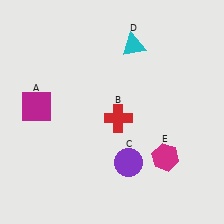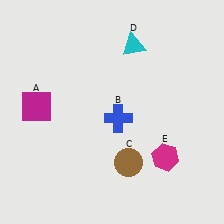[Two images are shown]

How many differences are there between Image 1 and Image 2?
There are 2 differences between the two images.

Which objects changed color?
B changed from red to blue. C changed from purple to brown.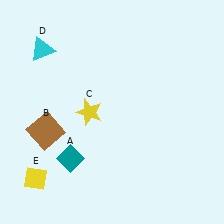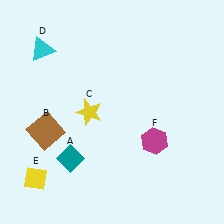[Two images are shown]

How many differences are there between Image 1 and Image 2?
There is 1 difference between the two images.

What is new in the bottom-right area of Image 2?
A magenta hexagon (F) was added in the bottom-right area of Image 2.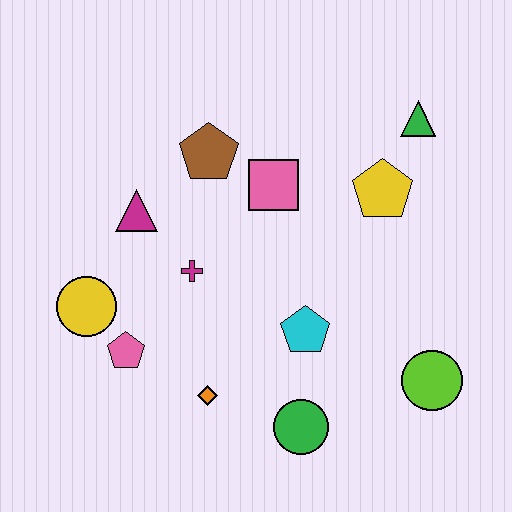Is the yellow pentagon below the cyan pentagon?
No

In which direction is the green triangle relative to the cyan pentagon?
The green triangle is above the cyan pentagon.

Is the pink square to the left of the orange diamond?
No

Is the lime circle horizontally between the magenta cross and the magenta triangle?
No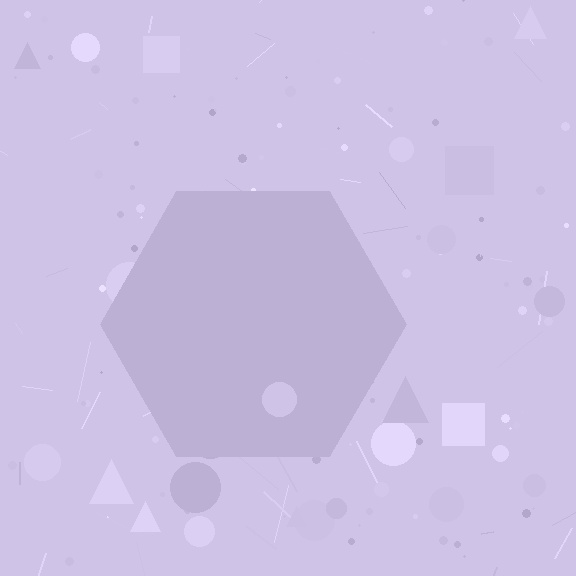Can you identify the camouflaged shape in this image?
The camouflaged shape is a hexagon.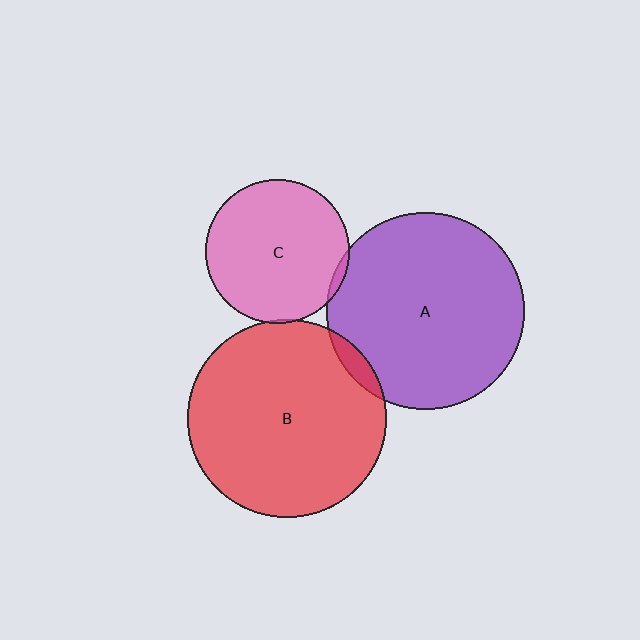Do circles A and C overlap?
Yes.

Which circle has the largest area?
Circle B (red).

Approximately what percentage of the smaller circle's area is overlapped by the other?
Approximately 5%.